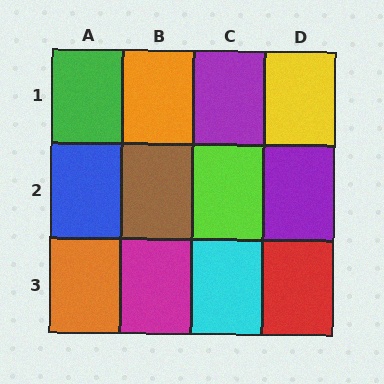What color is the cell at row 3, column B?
Magenta.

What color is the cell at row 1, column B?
Orange.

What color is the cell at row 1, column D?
Yellow.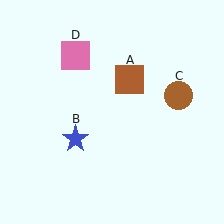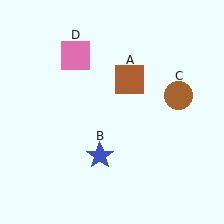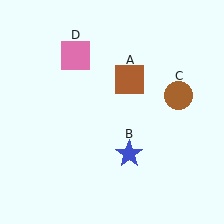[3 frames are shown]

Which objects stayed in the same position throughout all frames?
Brown square (object A) and brown circle (object C) and pink square (object D) remained stationary.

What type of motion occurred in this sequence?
The blue star (object B) rotated counterclockwise around the center of the scene.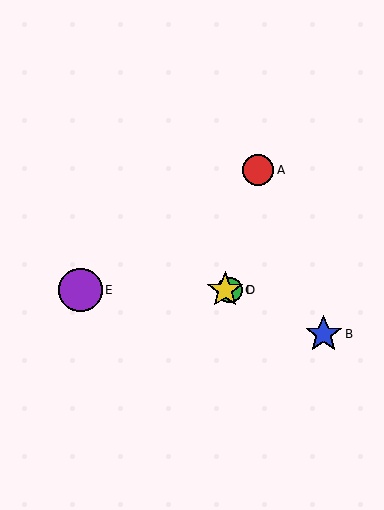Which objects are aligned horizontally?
Objects C, D, E are aligned horizontally.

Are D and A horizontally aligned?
No, D is at y≈290 and A is at y≈170.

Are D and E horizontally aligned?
Yes, both are at y≈290.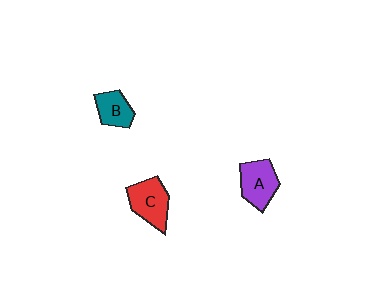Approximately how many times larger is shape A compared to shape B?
Approximately 1.4 times.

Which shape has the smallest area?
Shape B (teal).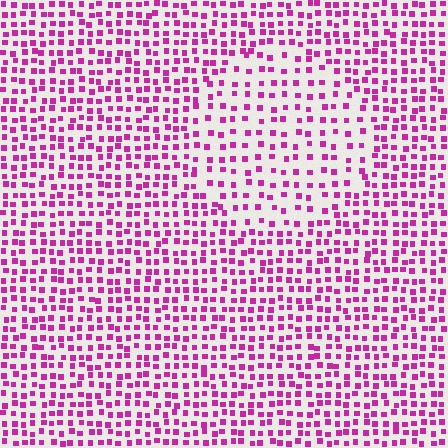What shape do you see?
I see a circle.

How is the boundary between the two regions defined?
The boundary is defined by a change in element density (approximately 1.8x ratio). All elements are the same color, size, and shape.